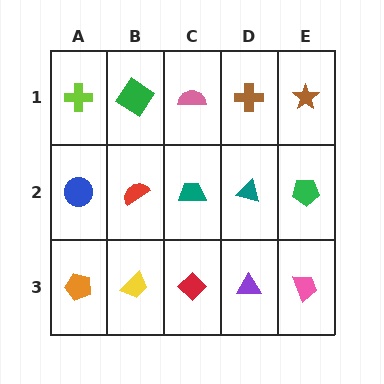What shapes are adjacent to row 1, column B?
A red semicircle (row 2, column B), a lime cross (row 1, column A), a pink semicircle (row 1, column C).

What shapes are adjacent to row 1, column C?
A teal trapezoid (row 2, column C), a green diamond (row 1, column B), a brown cross (row 1, column D).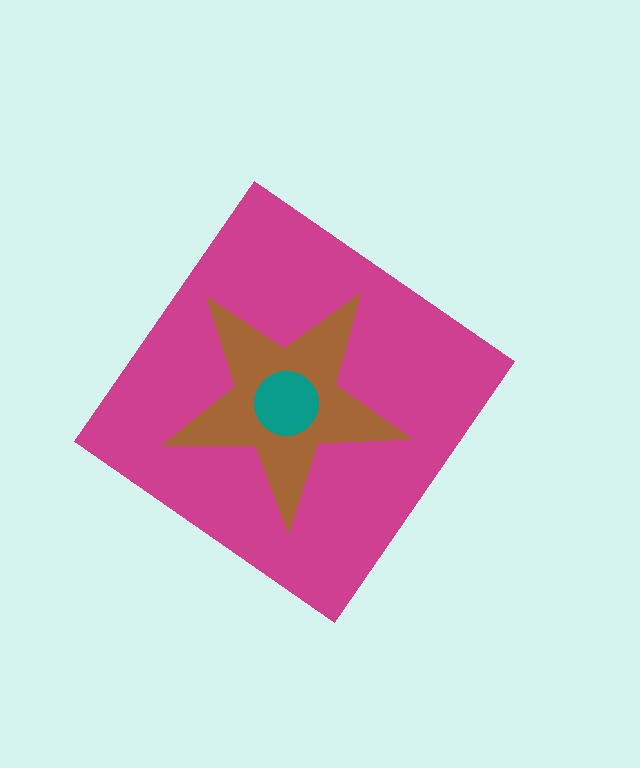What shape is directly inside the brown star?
The teal circle.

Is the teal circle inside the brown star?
Yes.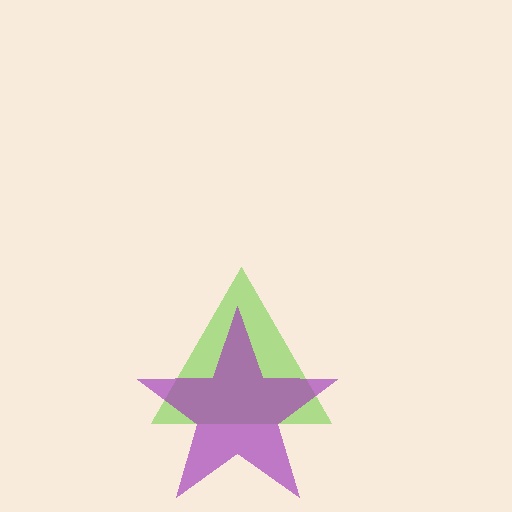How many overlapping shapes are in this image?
There are 2 overlapping shapes in the image.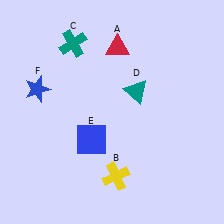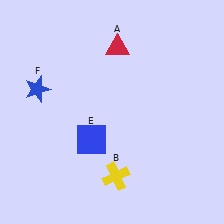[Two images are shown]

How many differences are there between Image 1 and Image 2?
There are 2 differences between the two images.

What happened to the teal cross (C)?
The teal cross (C) was removed in Image 2. It was in the top-left area of Image 1.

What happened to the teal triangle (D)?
The teal triangle (D) was removed in Image 2. It was in the top-right area of Image 1.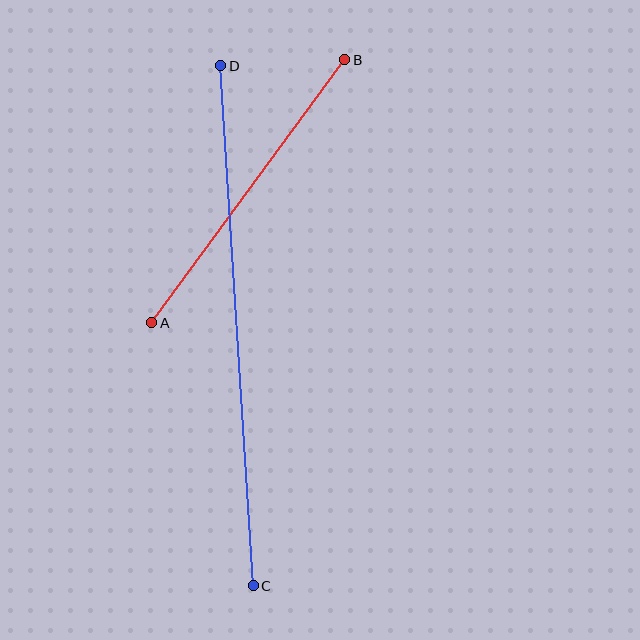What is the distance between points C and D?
The distance is approximately 521 pixels.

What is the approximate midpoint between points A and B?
The midpoint is at approximately (248, 191) pixels.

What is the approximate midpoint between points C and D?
The midpoint is at approximately (237, 326) pixels.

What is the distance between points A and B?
The distance is approximately 326 pixels.